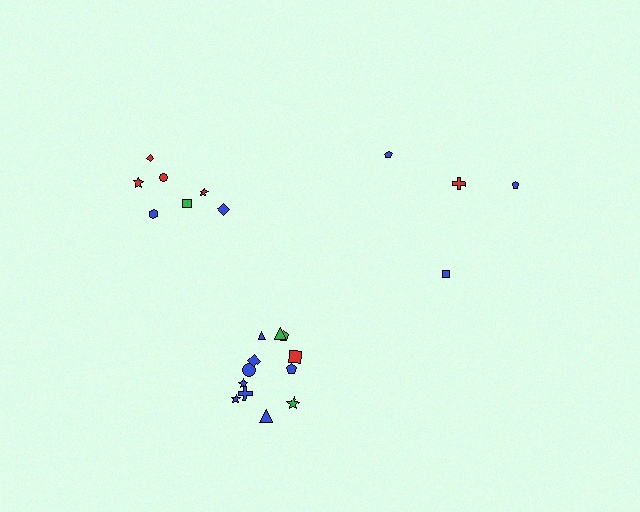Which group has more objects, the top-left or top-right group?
The top-left group.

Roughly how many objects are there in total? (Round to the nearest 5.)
Roughly 25 objects in total.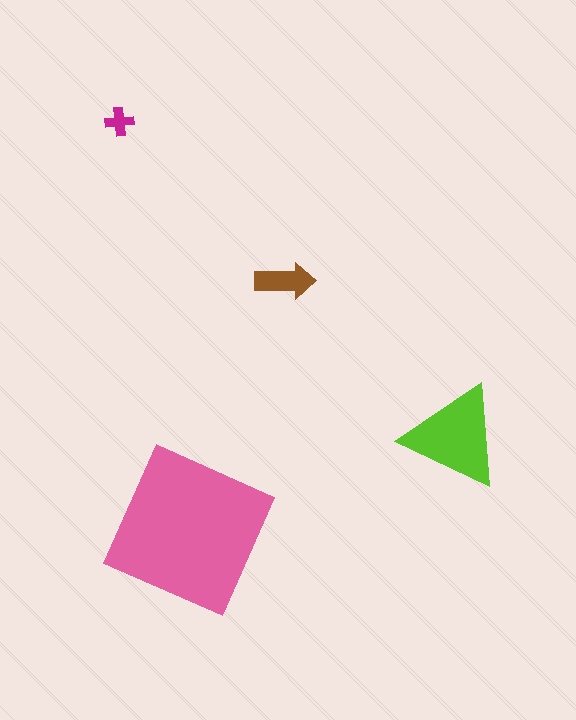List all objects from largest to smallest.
The pink square, the lime triangle, the brown arrow, the magenta cross.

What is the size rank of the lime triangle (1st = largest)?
2nd.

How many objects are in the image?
There are 4 objects in the image.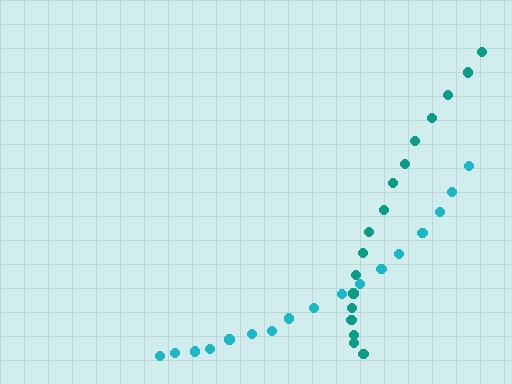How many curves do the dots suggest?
There are 2 distinct paths.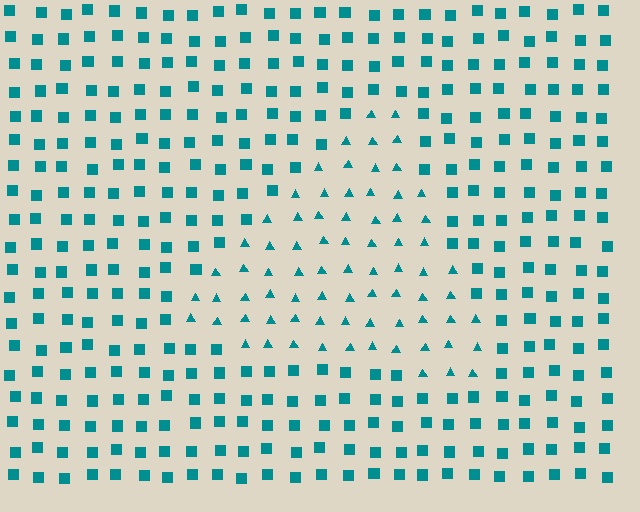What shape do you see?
I see a triangle.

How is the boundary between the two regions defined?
The boundary is defined by a change in element shape: triangles inside vs. squares outside. All elements share the same color and spacing.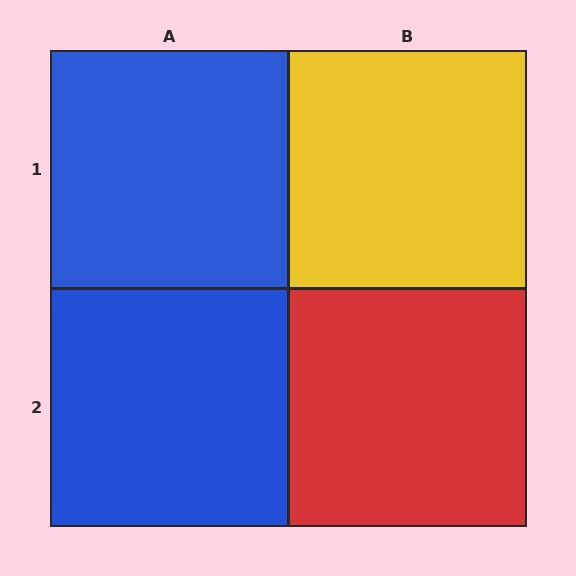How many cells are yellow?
1 cell is yellow.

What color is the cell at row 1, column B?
Yellow.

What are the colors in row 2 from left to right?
Blue, red.